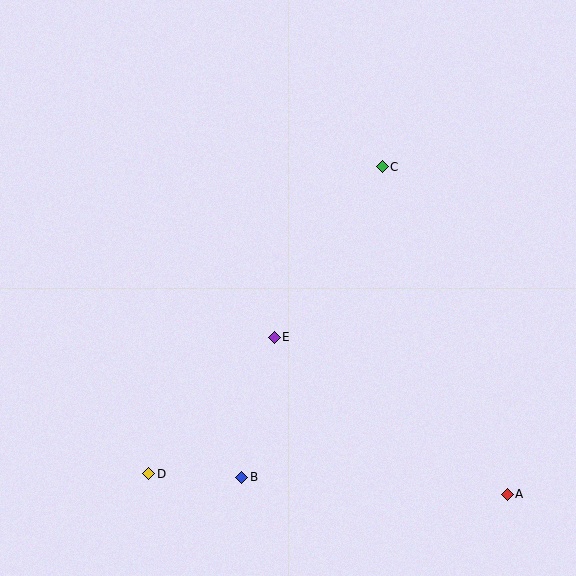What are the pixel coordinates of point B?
Point B is at (242, 477).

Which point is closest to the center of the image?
Point E at (274, 337) is closest to the center.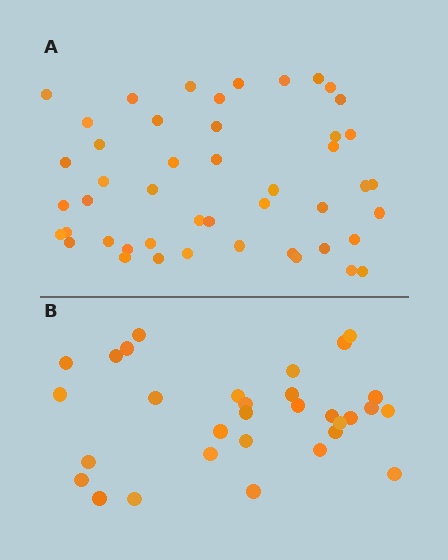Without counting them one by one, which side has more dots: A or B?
Region A (the top region) has more dots.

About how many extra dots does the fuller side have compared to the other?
Region A has approximately 15 more dots than region B.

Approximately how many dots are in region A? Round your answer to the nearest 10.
About 50 dots. (The exact count is 47, which rounds to 50.)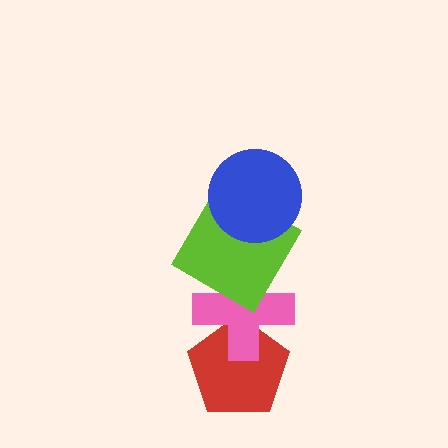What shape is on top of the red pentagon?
The pink cross is on top of the red pentagon.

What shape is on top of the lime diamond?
The blue circle is on top of the lime diamond.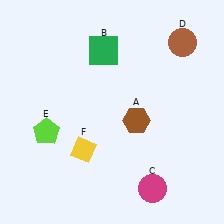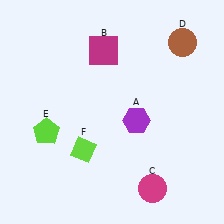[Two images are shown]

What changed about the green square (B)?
In Image 1, B is green. In Image 2, it changed to magenta.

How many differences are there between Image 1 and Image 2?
There are 3 differences between the two images.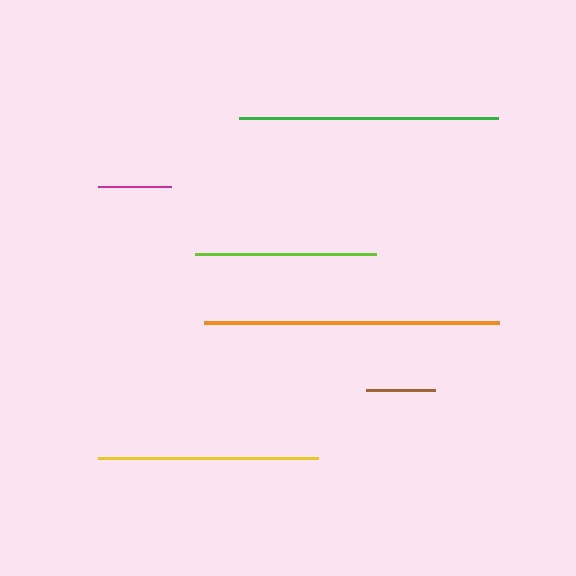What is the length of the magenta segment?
The magenta segment is approximately 74 pixels long.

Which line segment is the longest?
The orange line is the longest at approximately 295 pixels.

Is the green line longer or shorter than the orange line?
The orange line is longer than the green line.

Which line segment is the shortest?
The brown line is the shortest at approximately 70 pixels.